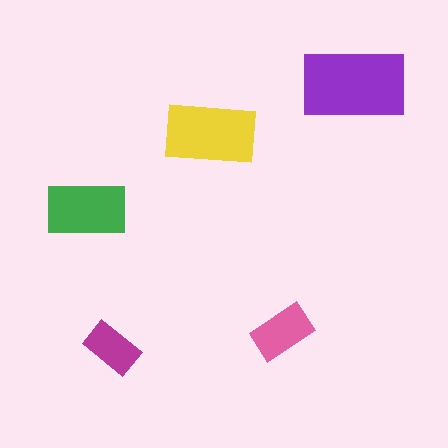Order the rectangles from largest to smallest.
the purple one, the yellow one, the green one, the pink one, the magenta one.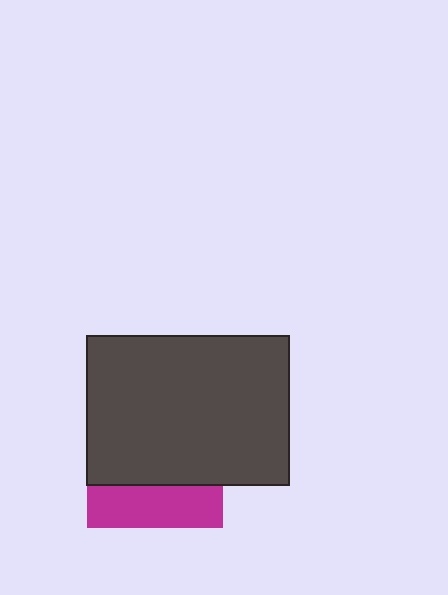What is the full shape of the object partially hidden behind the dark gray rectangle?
The partially hidden object is a magenta square.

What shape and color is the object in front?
The object in front is a dark gray rectangle.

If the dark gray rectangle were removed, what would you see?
You would see the complete magenta square.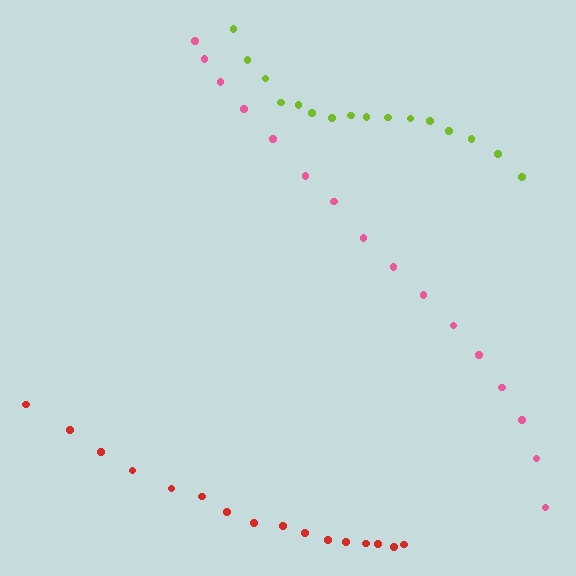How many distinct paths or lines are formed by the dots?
There are 3 distinct paths.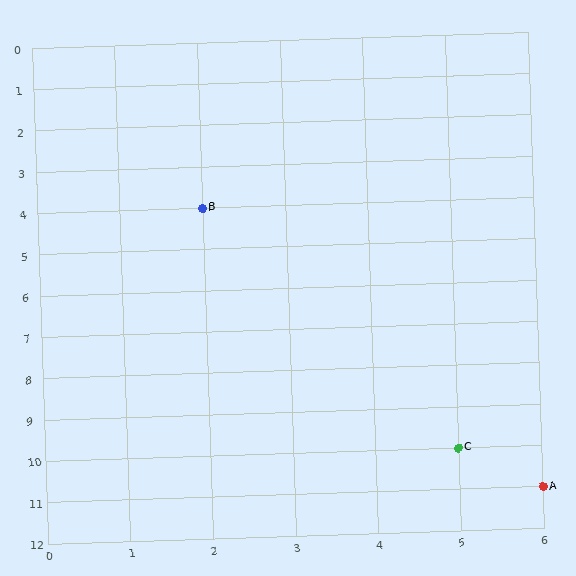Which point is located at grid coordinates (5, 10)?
Point C is at (5, 10).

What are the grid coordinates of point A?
Point A is at grid coordinates (6, 11).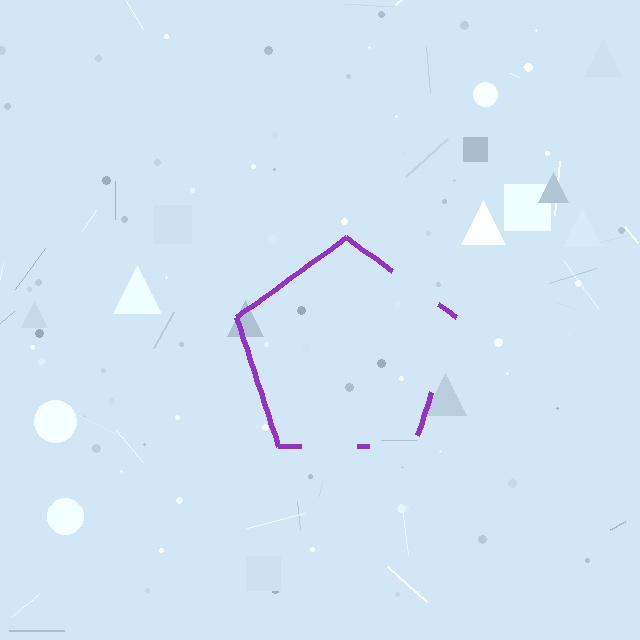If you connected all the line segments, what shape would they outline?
They would outline a pentagon.